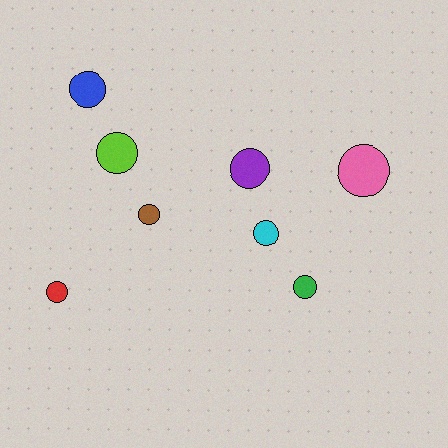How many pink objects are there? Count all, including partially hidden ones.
There is 1 pink object.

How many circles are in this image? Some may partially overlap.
There are 8 circles.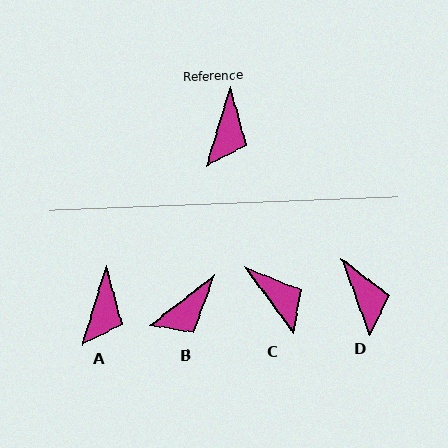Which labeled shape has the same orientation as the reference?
A.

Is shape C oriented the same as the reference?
No, it is off by about 53 degrees.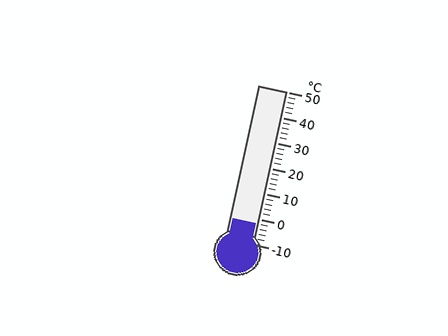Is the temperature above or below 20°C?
The temperature is below 20°C.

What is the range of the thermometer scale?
The thermometer scale ranges from -10°C to 50°C.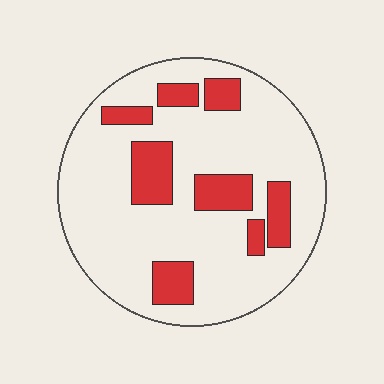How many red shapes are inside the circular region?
8.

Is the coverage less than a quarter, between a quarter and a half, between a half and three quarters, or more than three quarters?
Less than a quarter.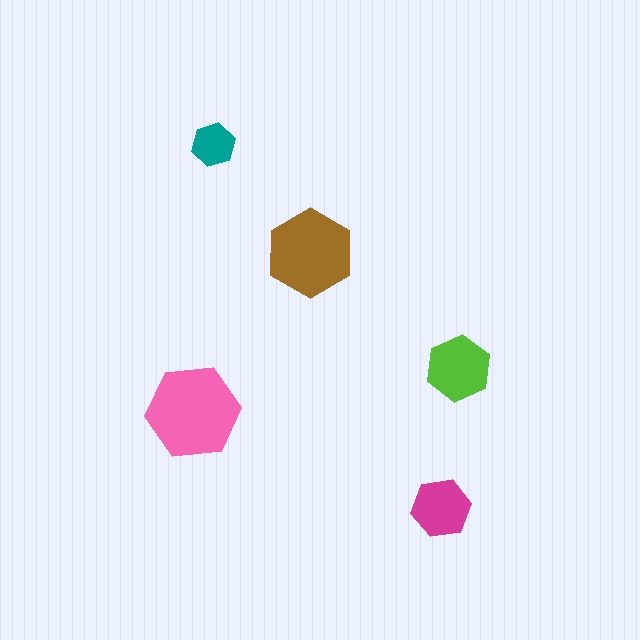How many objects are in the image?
There are 5 objects in the image.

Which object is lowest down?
The magenta hexagon is bottommost.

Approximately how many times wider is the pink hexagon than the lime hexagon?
About 1.5 times wider.